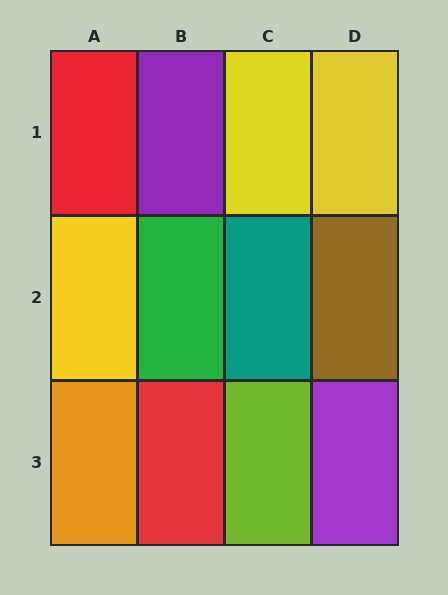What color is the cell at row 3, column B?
Red.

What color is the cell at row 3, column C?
Lime.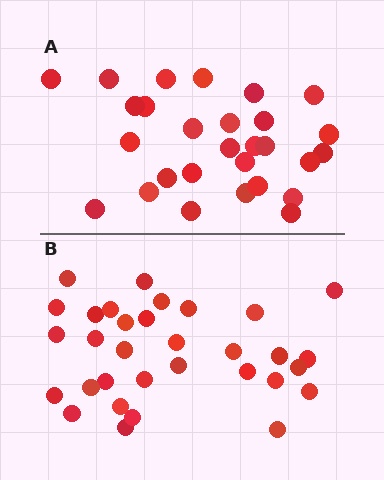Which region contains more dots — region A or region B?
Region B (the bottom region) has more dots.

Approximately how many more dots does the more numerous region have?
Region B has about 4 more dots than region A.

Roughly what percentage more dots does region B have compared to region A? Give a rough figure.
About 15% more.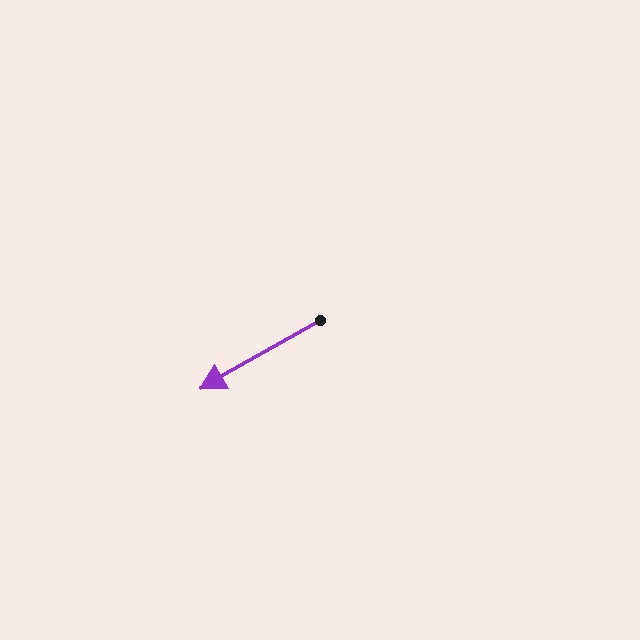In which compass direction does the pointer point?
Southwest.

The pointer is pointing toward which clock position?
Roughly 8 o'clock.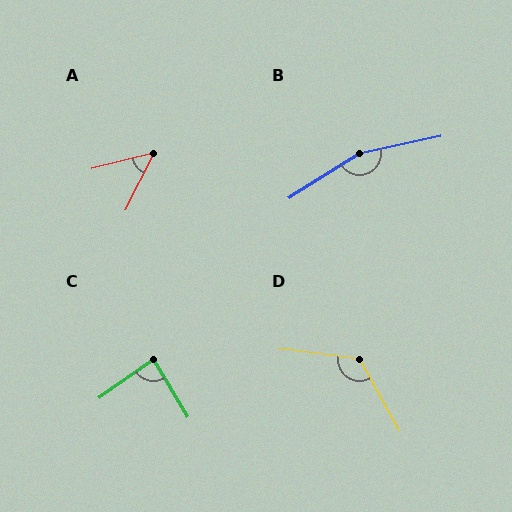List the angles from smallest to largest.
A (49°), C (86°), D (127°), B (160°).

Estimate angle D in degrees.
Approximately 127 degrees.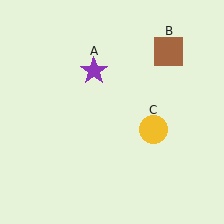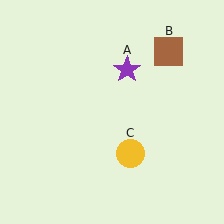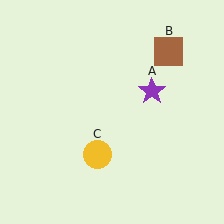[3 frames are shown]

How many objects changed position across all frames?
2 objects changed position: purple star (object A), yellow circle (object C).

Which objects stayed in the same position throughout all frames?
Brown square (object B) remained stationary.